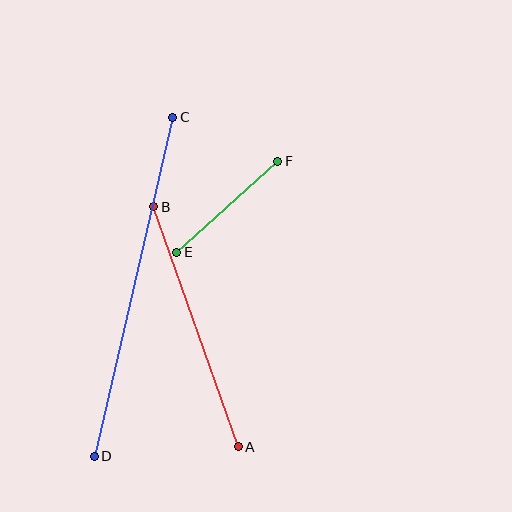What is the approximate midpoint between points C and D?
The midpoint is at approximately (133, 287) pixels.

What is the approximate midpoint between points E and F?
The midpoint is at approximately (227, 207) pixels.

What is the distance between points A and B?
The distance is approximately 254 pixels.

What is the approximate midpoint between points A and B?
The midpoint is at approximately (196, 327) pixels.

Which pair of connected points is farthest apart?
Points C and D are farthest apart.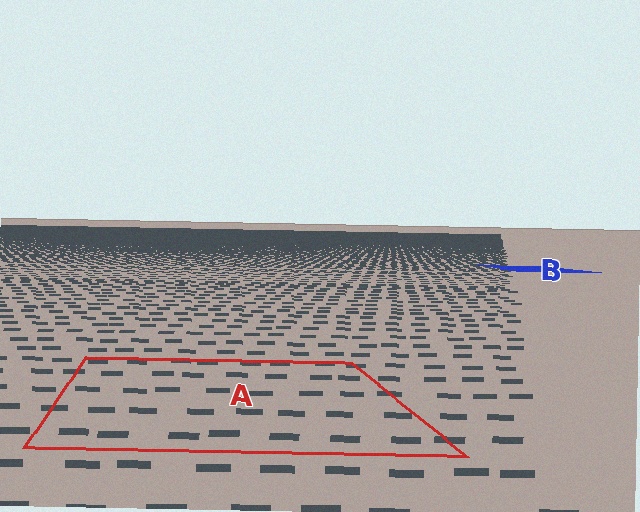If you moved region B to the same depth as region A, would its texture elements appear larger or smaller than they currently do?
They would appear larger. At a closer depth, the same texture elements are projected at a bigger on-screen size.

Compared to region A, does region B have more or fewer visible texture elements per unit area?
Region B has more texture elements per unit area — they are packed more densely because it is farther away.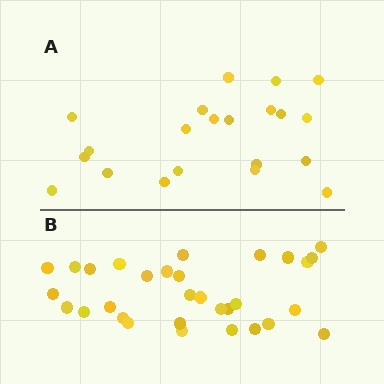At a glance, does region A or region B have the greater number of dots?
Region B (the bottom region) has more dots.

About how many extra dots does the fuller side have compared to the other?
Region B has roughly 10 or so more dots than region A.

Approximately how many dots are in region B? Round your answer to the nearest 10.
About 30 dots. (The exact count is 31, which rounds to 30.)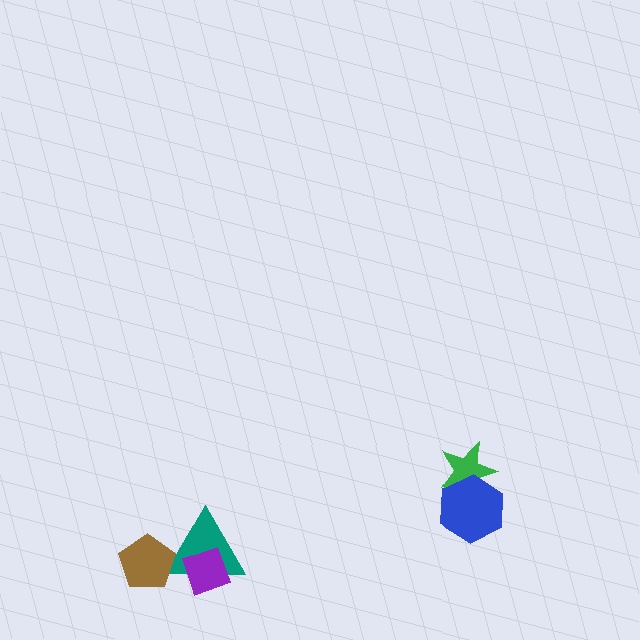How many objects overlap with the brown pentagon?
1 object overlaps with the brown pentagon.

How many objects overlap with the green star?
1 object overlaps with the green star.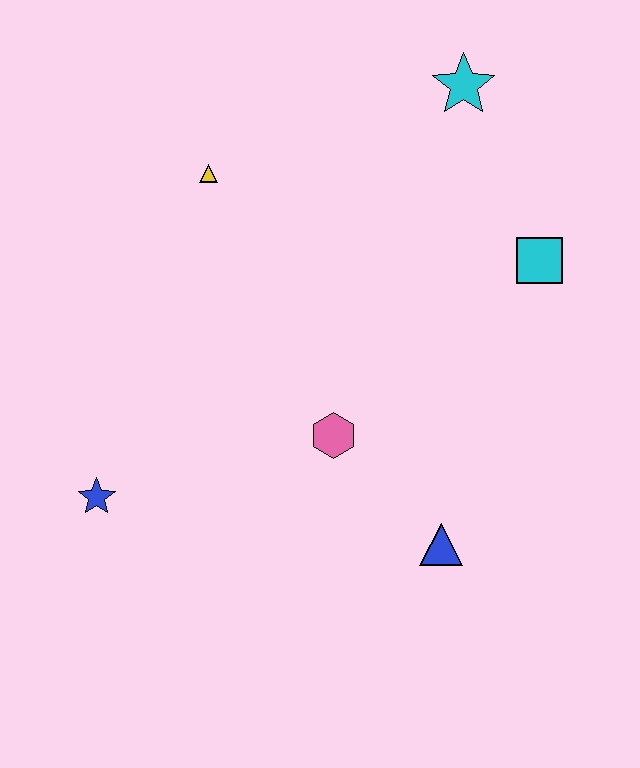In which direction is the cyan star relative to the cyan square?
The cyan star is above the cyan square.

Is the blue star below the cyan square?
Yes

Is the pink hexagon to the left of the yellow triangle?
No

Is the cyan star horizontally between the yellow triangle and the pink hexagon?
No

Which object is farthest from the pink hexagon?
The cyan star is farthest from the pink hexagon.